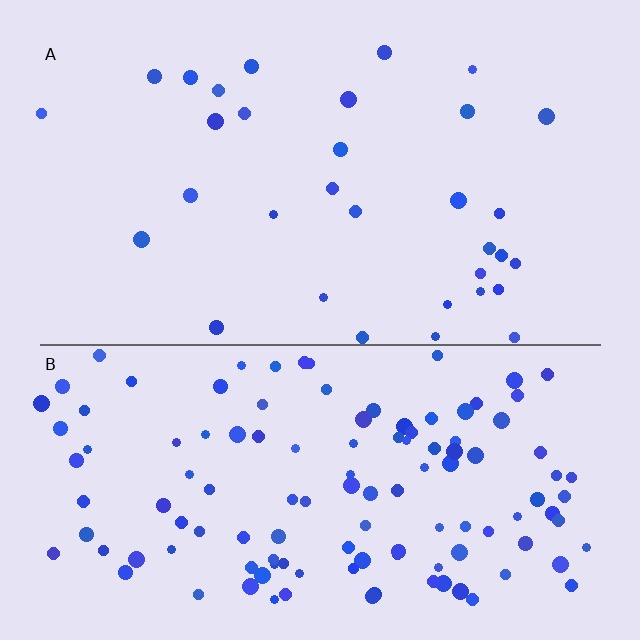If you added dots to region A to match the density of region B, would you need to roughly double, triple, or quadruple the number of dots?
Approximately quadruple.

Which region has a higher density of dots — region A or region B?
B (the bottom).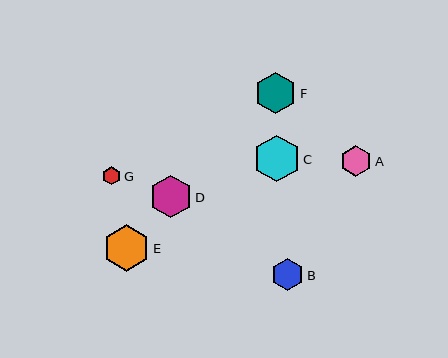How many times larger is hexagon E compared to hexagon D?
Hexagon E is approximately 1.1 times the size of hexagon D.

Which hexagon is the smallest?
Hexagon G is the smallest with a size of approximately 18 pixels.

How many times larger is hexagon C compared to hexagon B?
Hexagon C is approximately 1.5 times the size of hexagon B.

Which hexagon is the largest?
Hexagon E is the largest with a size of approximately 47 pixels.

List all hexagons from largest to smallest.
From largest to smallest: E, C, D, F, B, A, G.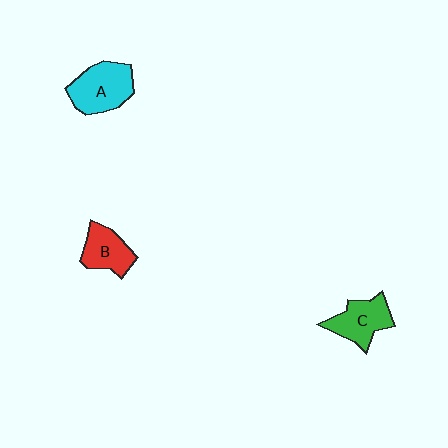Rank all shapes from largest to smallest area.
From largest to smallest: A (cyan), C (green), B (red).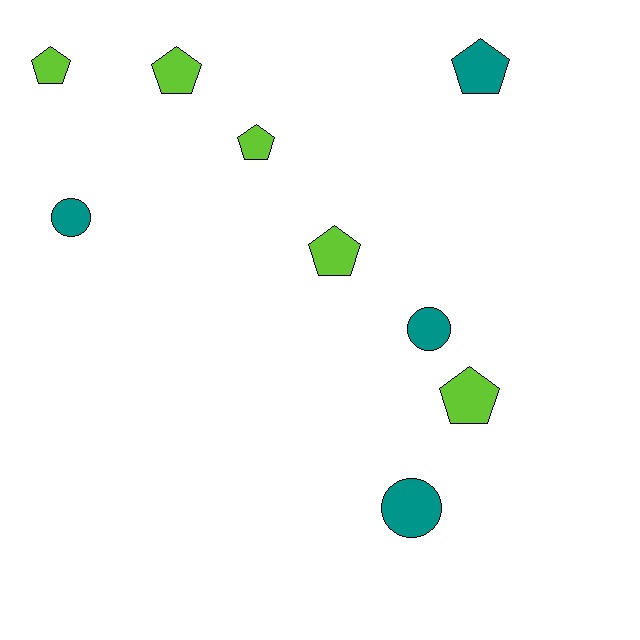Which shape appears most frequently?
Pentagon, with 6 objects.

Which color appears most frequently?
Lime, with 5 objects.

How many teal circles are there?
There are 3 teal circles.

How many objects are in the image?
There are 9 objects.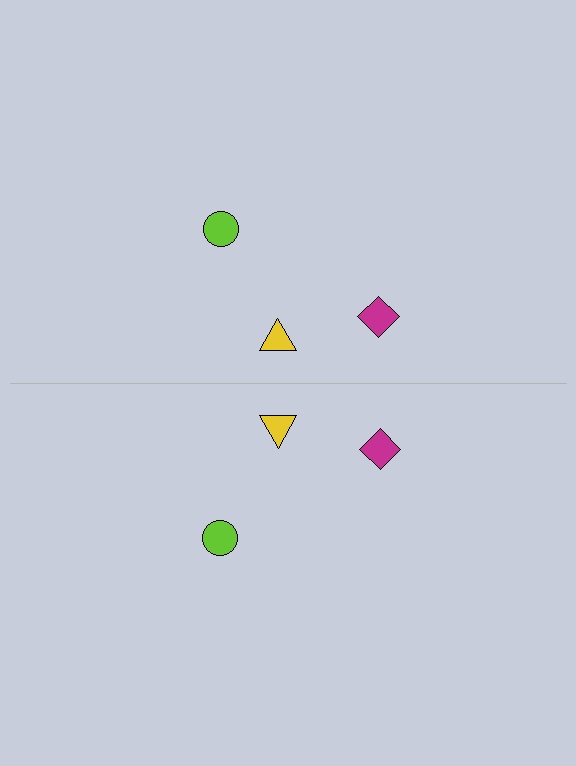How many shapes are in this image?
There are 6 shapes in this image.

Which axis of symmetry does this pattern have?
The pattern has a horizontal axis of symmetry running through the center of the image.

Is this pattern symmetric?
Yes, this pattern has bilateral (reflection) symmetry.